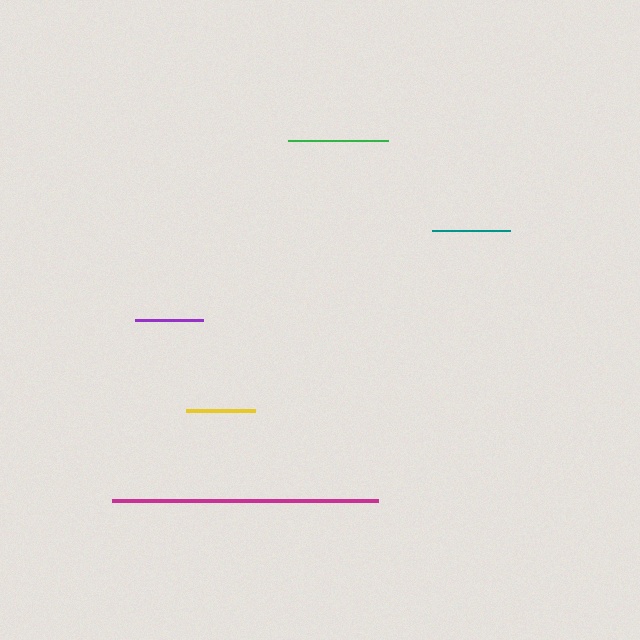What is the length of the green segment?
The green segment is approximately 100 pixels long.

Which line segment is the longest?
The magenta line is the longest at approximately 266 pixels.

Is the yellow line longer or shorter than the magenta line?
The magenta line is longer than the yellow line.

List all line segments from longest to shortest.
From longest to shortest: magenta, green, teal, yellow, purple.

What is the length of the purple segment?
The purple segment is approximately 68 pixels long.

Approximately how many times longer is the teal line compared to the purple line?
The teal line is approximately 1.1 times the length of the purple line.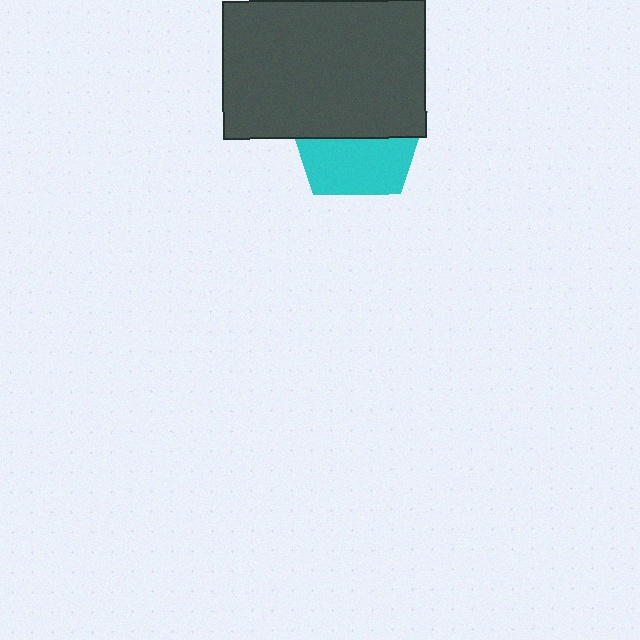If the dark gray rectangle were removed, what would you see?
You would see the complete cyan pentagon.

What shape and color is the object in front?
The object in front is a dark gray rectangle.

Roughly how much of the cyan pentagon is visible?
About half of it is visible (roughly 45%).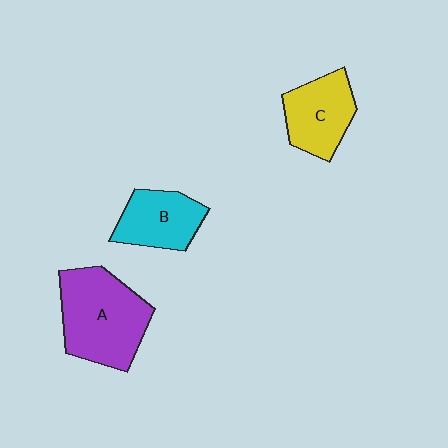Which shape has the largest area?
Shape A (purple).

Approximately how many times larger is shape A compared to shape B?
Approximately 1.6 times.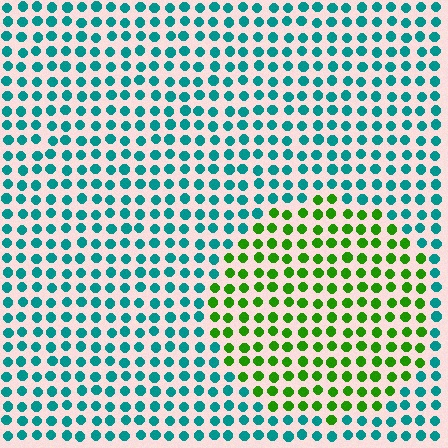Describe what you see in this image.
The image is filled with small teal elements in a uniform arrangement. A circle-shaped region is visible where the elements are tinted to a slightly different hue, forming a subtle color boundary.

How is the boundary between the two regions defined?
The boundary is defined purely by a slight shift in hue (about 69 degrees). Spacing, size, and orientation are identical on both sides.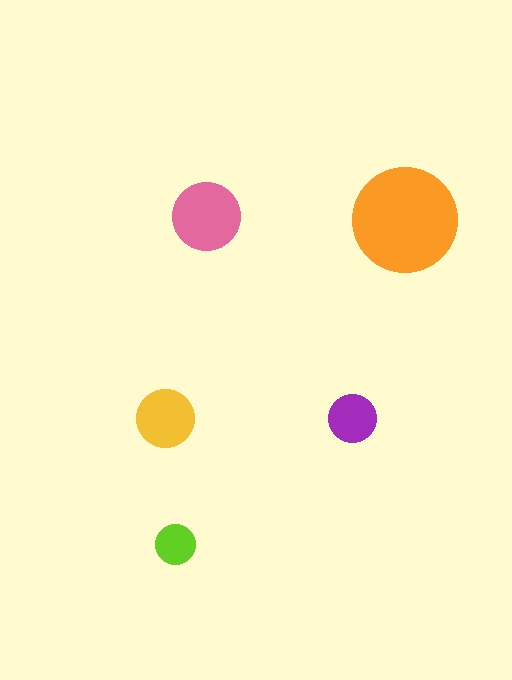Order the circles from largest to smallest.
the orange one, the pink one, the yellow one, the purple one, the lime one.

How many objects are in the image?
There are 5 objects in the image.